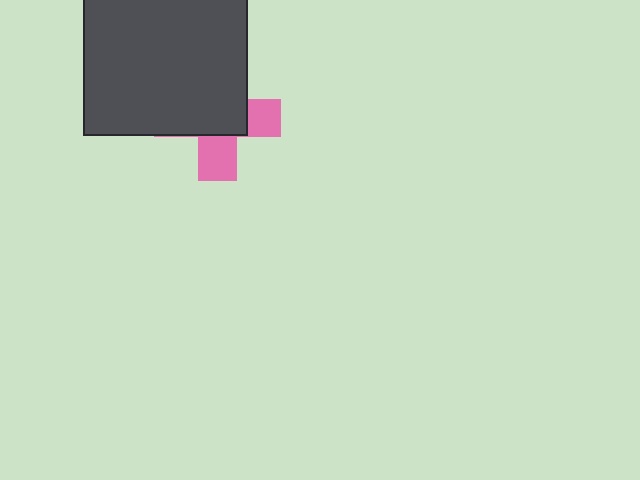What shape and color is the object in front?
The object in front is a dark gray square.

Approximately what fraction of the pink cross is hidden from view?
Roughly 61% of the pink cross is hidden behind the dark gray square.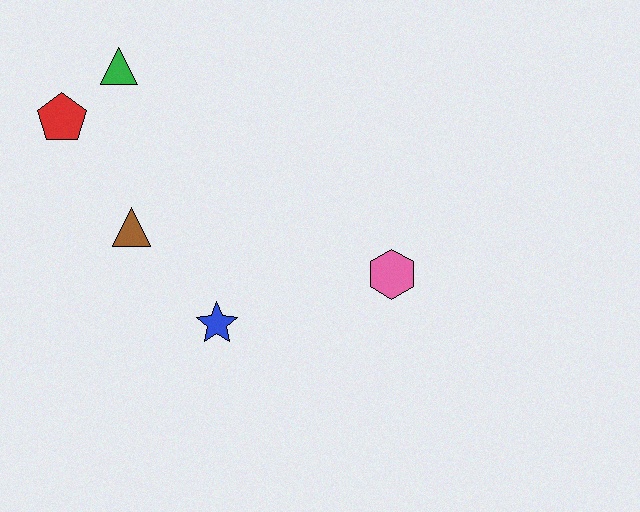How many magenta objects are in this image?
There are no magenta objects.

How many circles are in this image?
There are no circles.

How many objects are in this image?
There are 5 objects.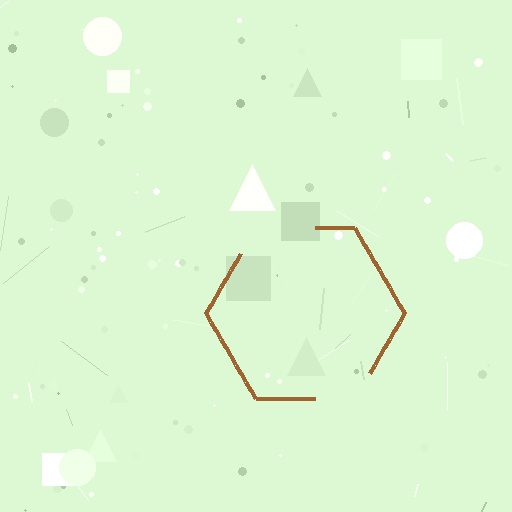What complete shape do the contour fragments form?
The contour fragments form a hexagon.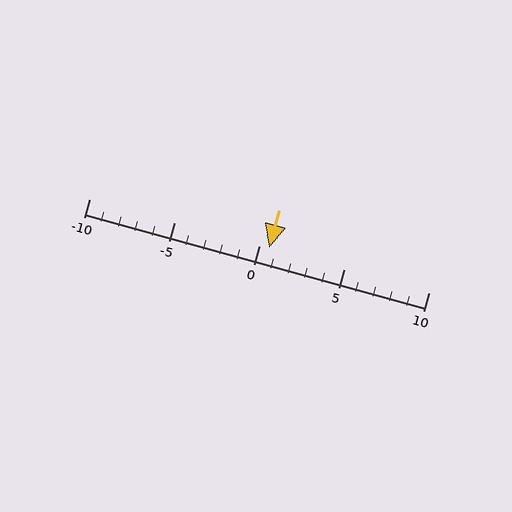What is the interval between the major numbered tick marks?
The major tick marks are spaced 5 units apart.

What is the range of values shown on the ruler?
The ruler shows values from -10 to 10.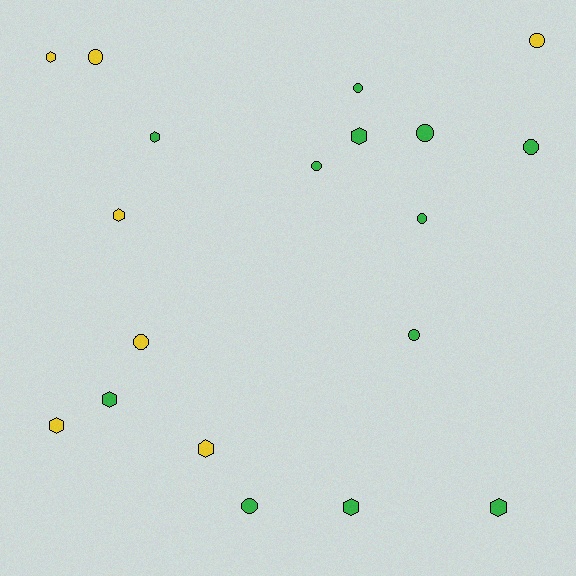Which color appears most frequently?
Green, with 12 objects.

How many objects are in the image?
There are 19 objects.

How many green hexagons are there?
There are 5 green hexagons.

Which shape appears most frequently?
Circle, with 10 objects.